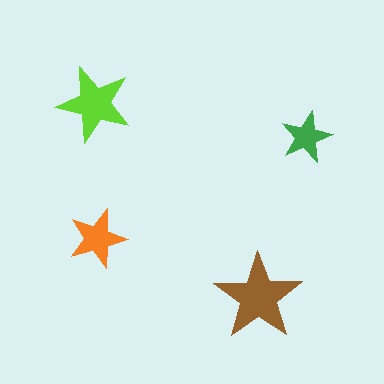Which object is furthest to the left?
The lime star is leftmost.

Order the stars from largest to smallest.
the brown one, the lime one, the orange one, the green one.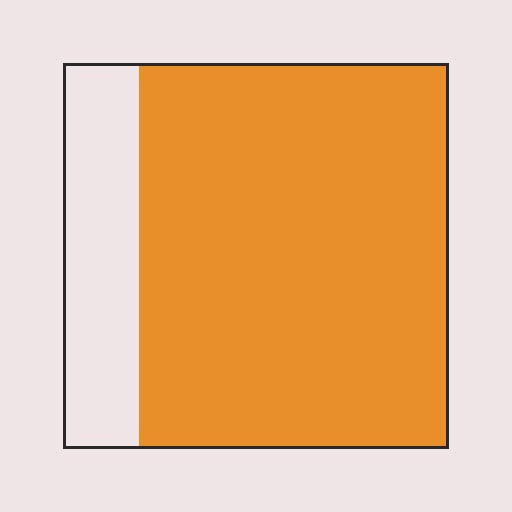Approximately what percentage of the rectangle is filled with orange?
Approximately 80%.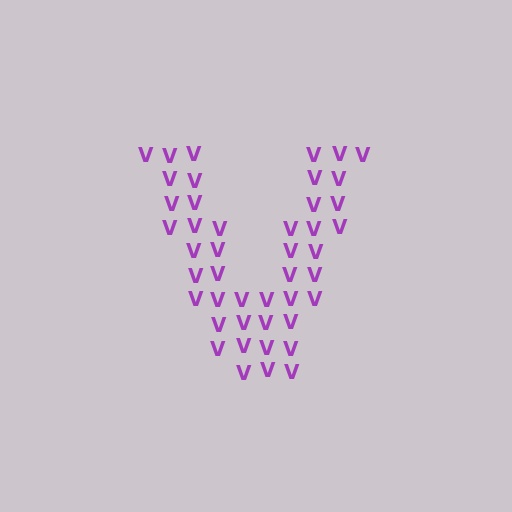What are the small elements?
The small elements are letter V's.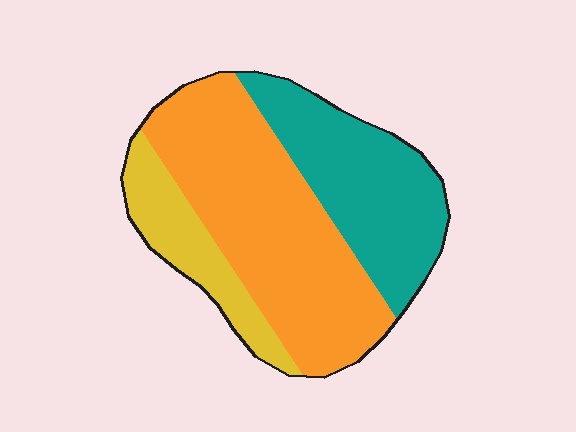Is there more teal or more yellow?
Teal.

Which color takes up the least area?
Yellow, at roughly 15%.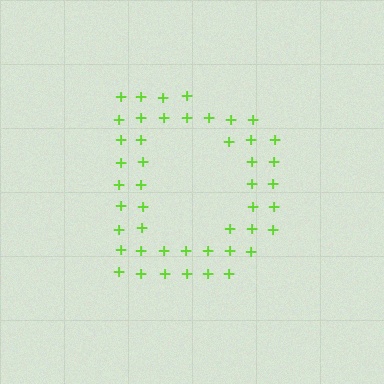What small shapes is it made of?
It is made of small plus signs.